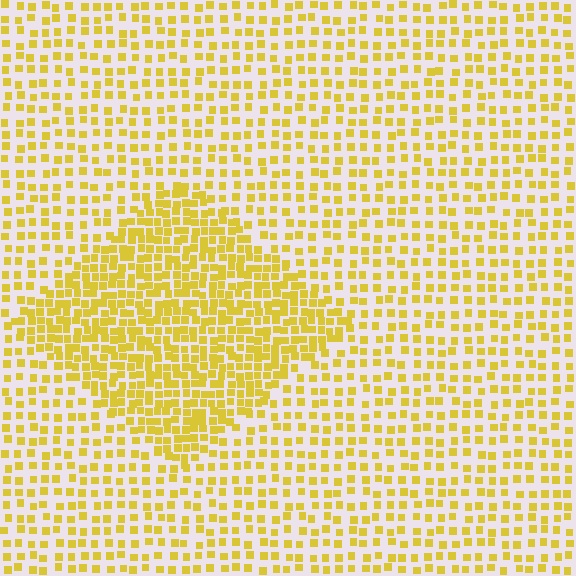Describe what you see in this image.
The image contains small yellow elements arranged at two different densities. A diamond-shaped region is visible where the elements are more densely packed than the surrounding area.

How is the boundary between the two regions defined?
The boundary is defined by a change in element density (approximately 2.0x ratio). All elements are the same color, size, and shape.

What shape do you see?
I see a diamond.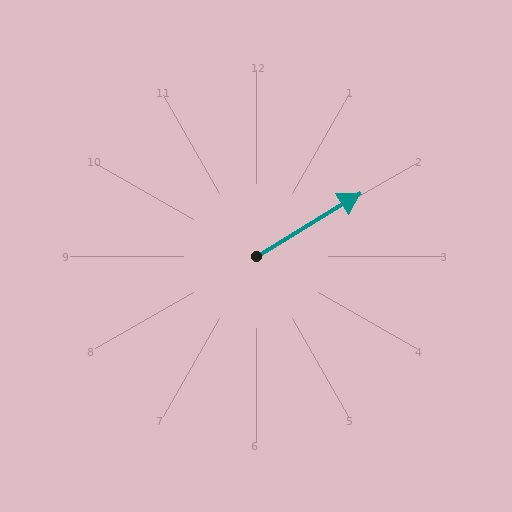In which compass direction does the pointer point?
Northeast.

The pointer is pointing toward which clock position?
Roughly 2 o'clock.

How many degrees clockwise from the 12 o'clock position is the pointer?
Approximately 59 degrees.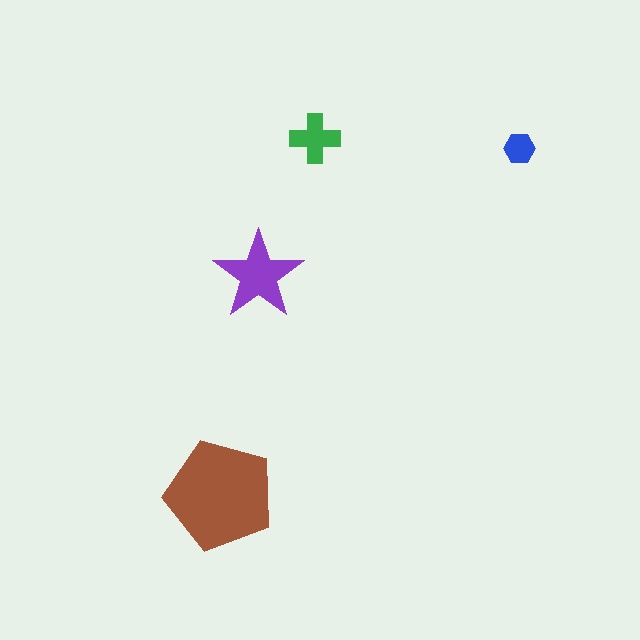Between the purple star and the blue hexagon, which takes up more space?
The purple star.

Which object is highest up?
The green cross is topmost.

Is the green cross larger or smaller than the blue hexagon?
Larger.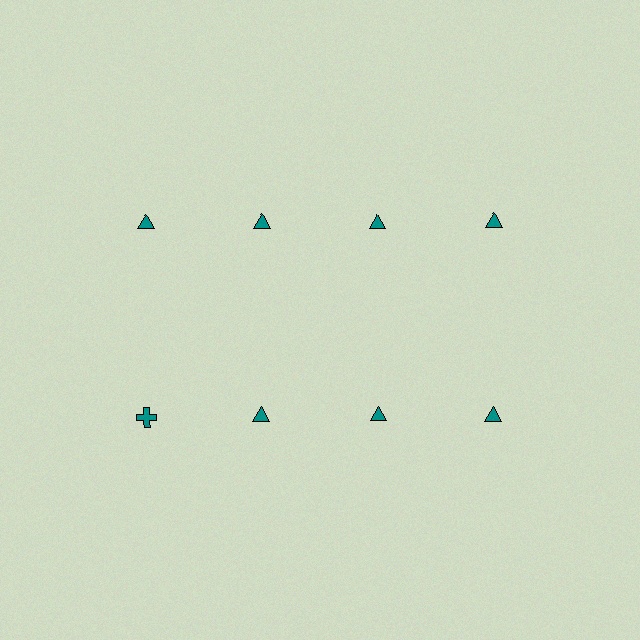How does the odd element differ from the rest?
It has a different shape: cross instead of triangle.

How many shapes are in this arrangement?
There are 8 shapes arranged in a grid pattern.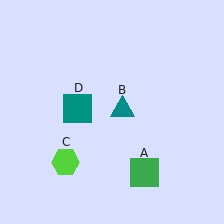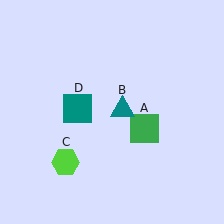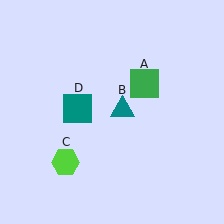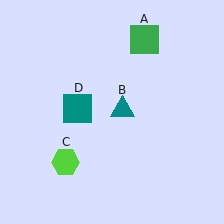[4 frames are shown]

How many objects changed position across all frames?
1 object changed position: green square (object A).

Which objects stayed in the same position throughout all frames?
Teal triangle (object B) and lime hexagon (object C) and teal square (object D) remained stationary.